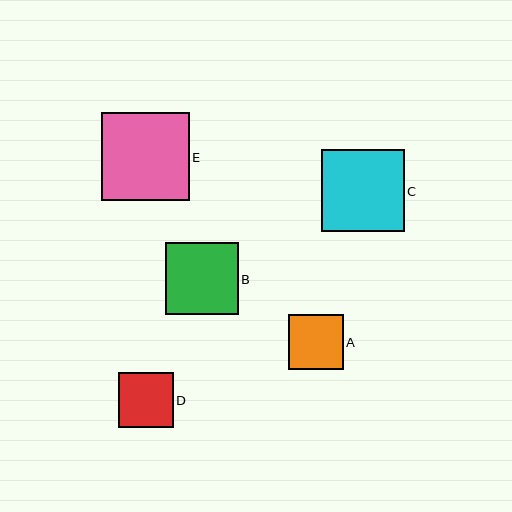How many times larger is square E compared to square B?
Square E is approximately 1.2 times the size of square B.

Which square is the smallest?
Square D is the smallest with a size of approximately 54 pixels.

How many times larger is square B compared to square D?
Square B is approximately 1.3 times the size of square D.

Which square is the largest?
Square E is the largest with a size of approximately 88 pixels.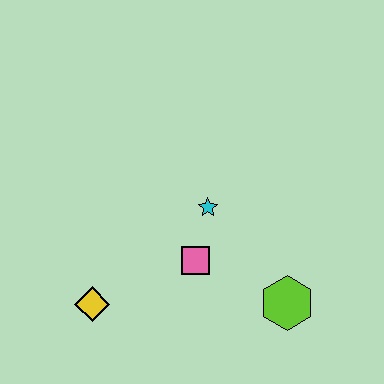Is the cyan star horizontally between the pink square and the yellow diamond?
No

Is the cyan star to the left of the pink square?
No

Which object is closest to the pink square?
The cyan star is closest to the pink square.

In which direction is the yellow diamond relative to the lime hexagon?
The yellow diamond is to the left of the lime hexagon.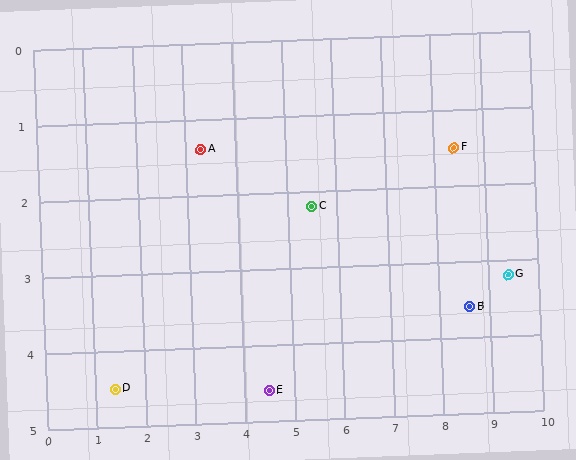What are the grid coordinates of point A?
Point A is at approximately (3.3, 1.4).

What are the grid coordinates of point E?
Point E is at approximately (4.5, 4.6).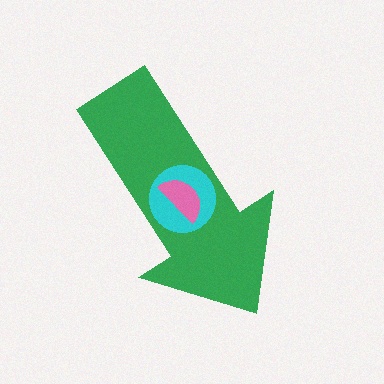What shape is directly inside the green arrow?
The cyan circle.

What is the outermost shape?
The green arrow.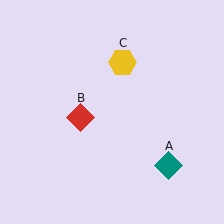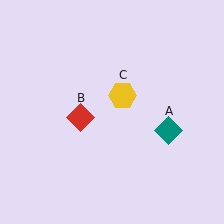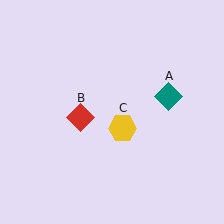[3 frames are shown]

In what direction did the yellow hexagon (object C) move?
The yellow hexagon (object C) moved down.